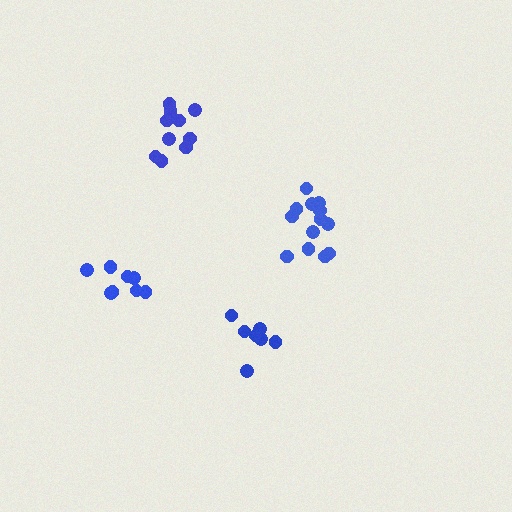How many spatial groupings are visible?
There are 4 spatial groupings.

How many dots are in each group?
Group 1: 13 dots, Group 2: 8 dots, Group 3: 8 dots, Group 4: 10 dots (39 total).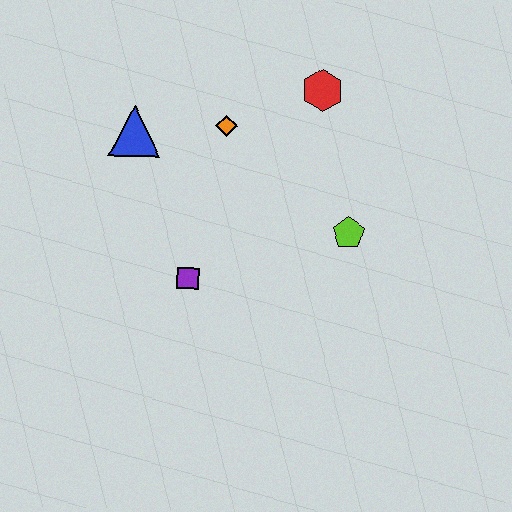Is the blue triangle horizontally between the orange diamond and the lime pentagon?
No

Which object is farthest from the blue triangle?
The lime pentagon is farthest from the blue triangle.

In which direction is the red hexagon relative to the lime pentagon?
The red hexagon is above the lime pentagon.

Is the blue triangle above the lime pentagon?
Yes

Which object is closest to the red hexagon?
The orange diamond is closest to the red hexagon.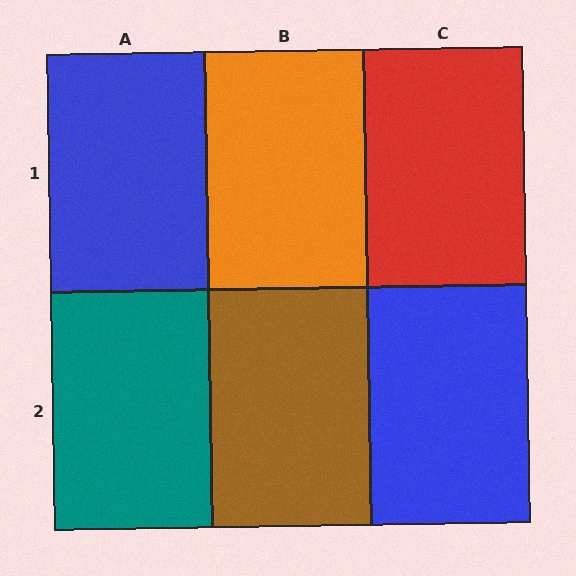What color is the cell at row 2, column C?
Blue.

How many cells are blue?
2 cells are blue.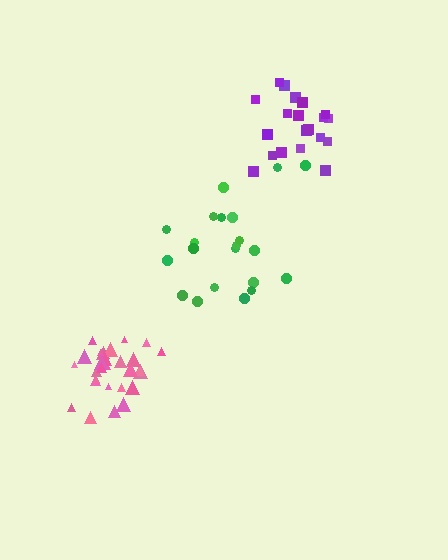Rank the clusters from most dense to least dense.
pink, purple, green.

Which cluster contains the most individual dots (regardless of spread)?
Pink (29).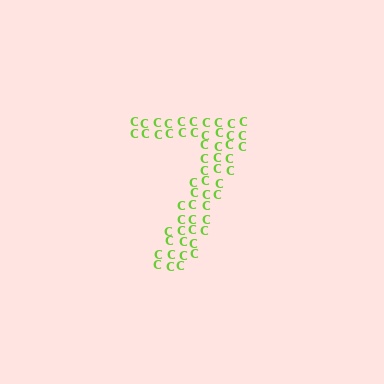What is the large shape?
The large shape is the digit 7.